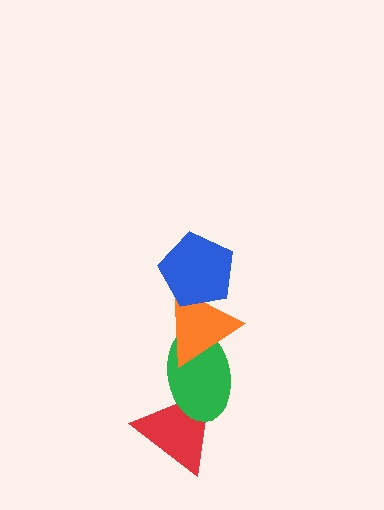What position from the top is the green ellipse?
The green ellipse is 3rd from the top.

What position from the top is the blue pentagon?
The blue pentagon is 1st from the top.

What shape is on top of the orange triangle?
The blue pentagon is on top of the orange triangle.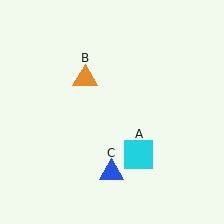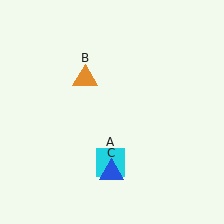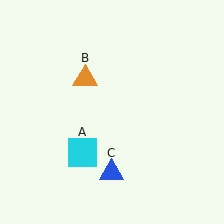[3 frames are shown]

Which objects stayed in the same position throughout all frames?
Orange triangle (object B) and blue triangle (object C) remained stationary.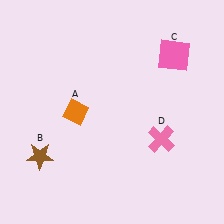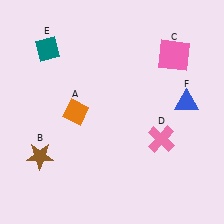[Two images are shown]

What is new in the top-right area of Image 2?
A blue triangle (F) was added in the top-right area of Image 2.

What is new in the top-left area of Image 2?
A teal diamond (E) was added in the top-left area of Image 2.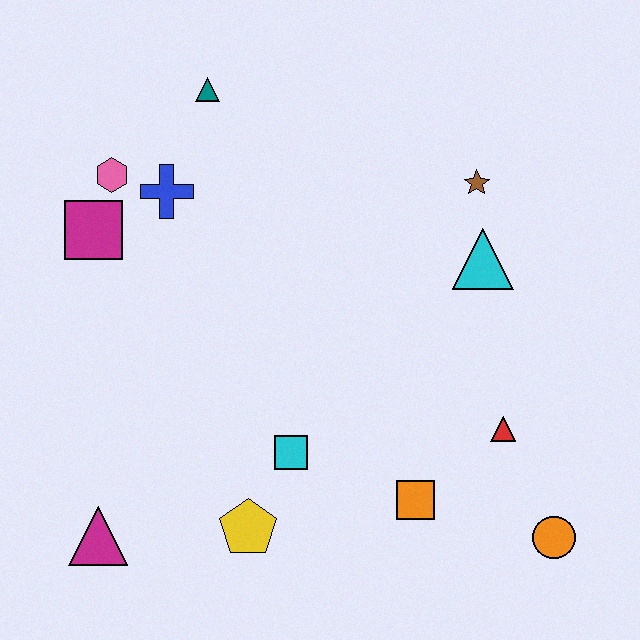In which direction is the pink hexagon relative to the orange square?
The pink hexagon is above the orange square.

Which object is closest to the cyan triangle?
The brown star is closest to the cyan triangle.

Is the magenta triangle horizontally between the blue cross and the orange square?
No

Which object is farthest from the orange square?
The teal triangle is farthest from the orange square.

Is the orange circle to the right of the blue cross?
Yes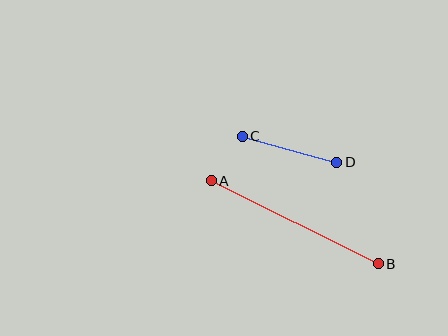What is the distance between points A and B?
The distance is approximately 186 pixels.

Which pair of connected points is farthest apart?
Points A and B are farthest apart.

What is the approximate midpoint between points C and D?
The midpoint is at approximately (289, 149) pixels.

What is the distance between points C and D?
The distance is approximately 98 pixels.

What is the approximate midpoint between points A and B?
The midpoint is at approximately (295, 222) pixels.